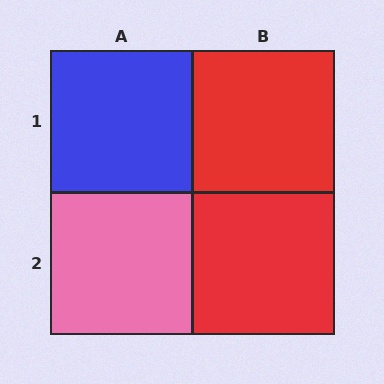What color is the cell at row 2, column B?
Red.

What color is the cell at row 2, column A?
Pink.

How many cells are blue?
1 cell is blue.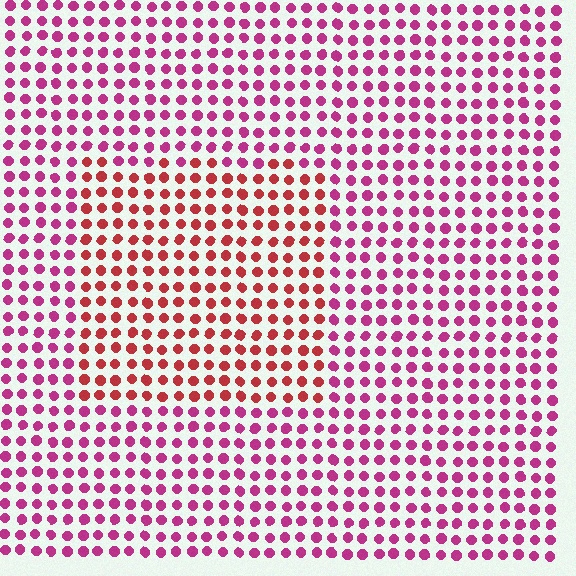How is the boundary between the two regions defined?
The boundary is defined purely by a slight shift in hue (about 34 degrees). Spacing, size, and orientation are identical on both sides.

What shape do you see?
I see a rectangle.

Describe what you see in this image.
The image is filled with small magenta elements in a uniform arrangement. A rectangle-shaped region is visible where the elements are tinted to a slightly different hue, forming a subtle color boundary.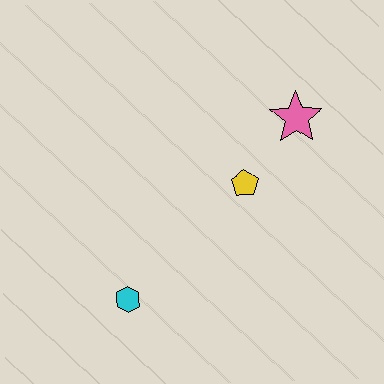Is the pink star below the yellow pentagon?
No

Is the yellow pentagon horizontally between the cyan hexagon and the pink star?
Yes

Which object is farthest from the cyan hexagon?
The pink star is farthest from the cyan hexagon.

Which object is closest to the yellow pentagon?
The pink star is closest to the yellow pentagon.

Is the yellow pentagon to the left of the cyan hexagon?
No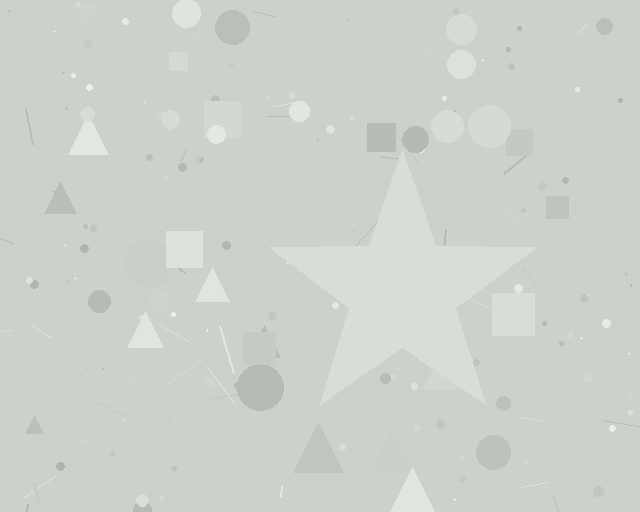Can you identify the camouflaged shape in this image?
The camouflaged shape is a star.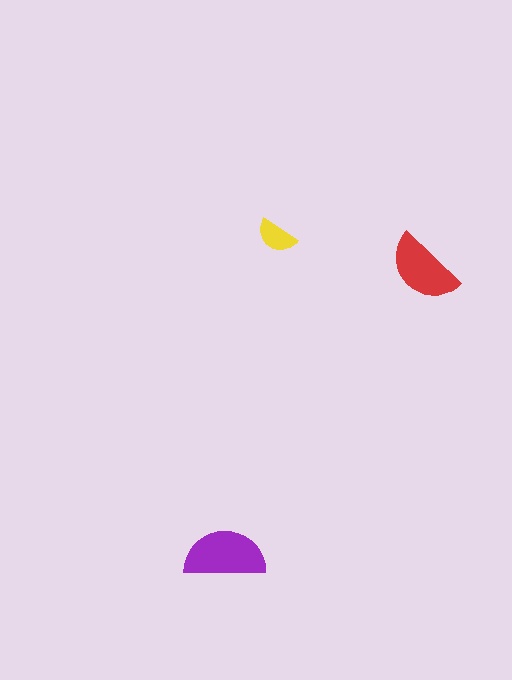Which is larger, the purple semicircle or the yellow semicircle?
The purple one.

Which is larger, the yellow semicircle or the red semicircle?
The red one.